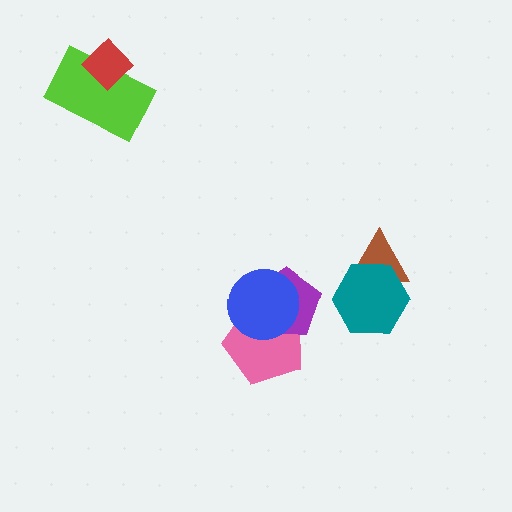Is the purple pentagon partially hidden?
Yes, it is partially covered by another shape.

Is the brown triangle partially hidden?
Yes, it is partially covered by another shape.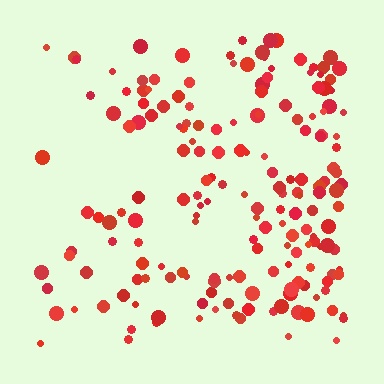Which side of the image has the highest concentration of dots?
The right.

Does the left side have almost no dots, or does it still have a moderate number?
Still a moderate number, just noticeably fewer than the right.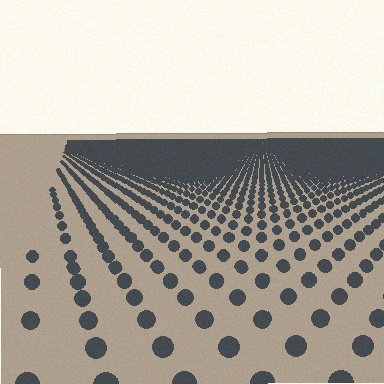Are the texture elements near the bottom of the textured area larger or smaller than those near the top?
Larger. Near the bottom, elements are closer to the viewer and appear at a bigger on-screen size.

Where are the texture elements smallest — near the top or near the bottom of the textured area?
Near the top.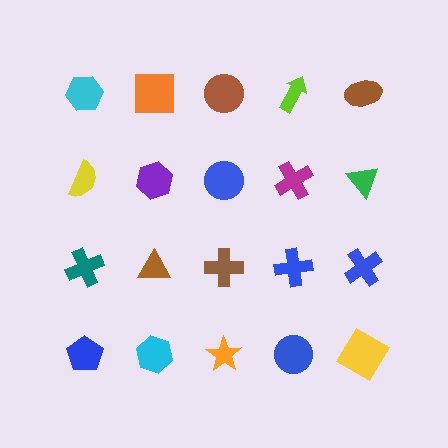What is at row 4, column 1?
A blue pentagon.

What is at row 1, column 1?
A cyan hexagon.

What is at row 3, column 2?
A brown triangle.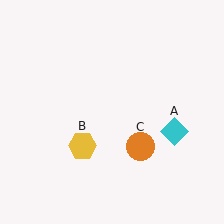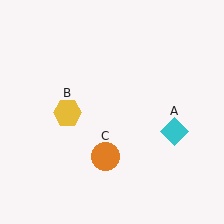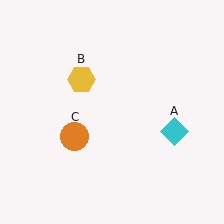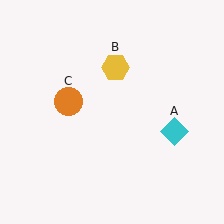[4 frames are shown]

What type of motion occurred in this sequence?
The yellow hexagon (object B), orange circle (object C) rotated clockwise around the center of the scene.